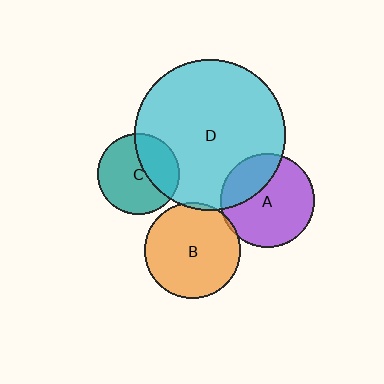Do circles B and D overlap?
Yes.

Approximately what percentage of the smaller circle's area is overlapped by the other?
Approximately 5%.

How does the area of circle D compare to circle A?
Approximately 2.6 times.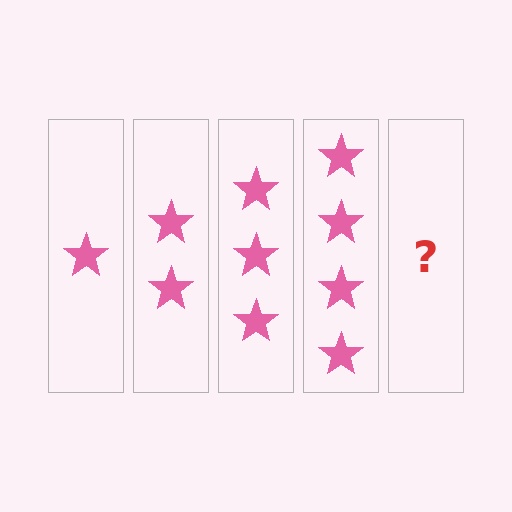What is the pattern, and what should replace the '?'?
The pattern is that each step adds one more star. The '?' should be 5 stars.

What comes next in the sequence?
The next element should be 5 stars.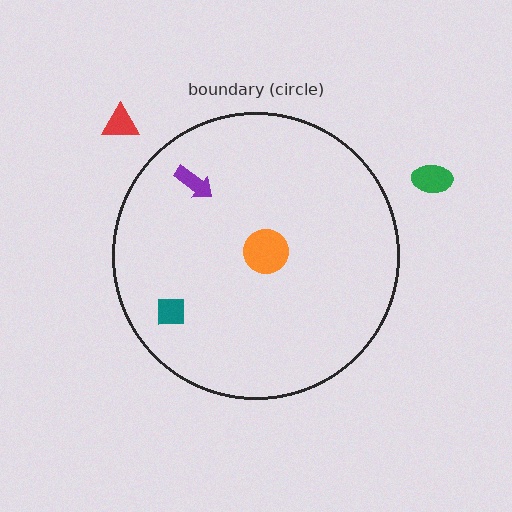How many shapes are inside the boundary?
3 inside, 2 outside.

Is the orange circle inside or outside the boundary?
Inside.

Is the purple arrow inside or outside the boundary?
Inside.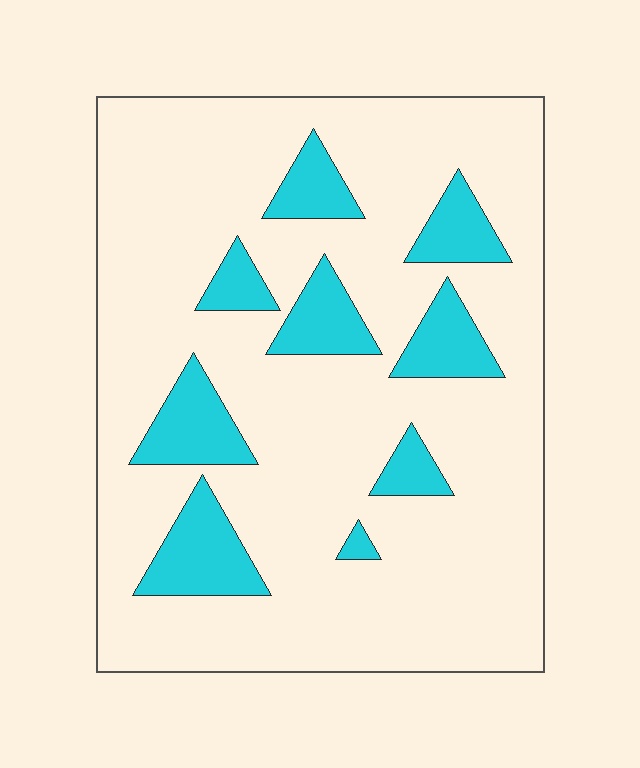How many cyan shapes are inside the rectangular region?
9.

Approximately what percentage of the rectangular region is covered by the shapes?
Approximately 20%.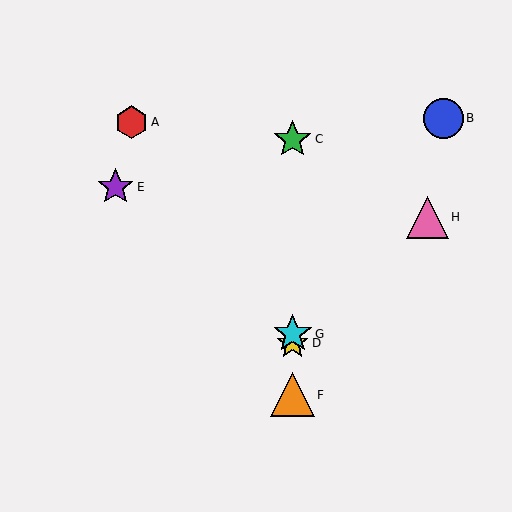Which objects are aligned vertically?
Objects C, D, F, G are aligned vertically.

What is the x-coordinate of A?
Object A is at x≈132.